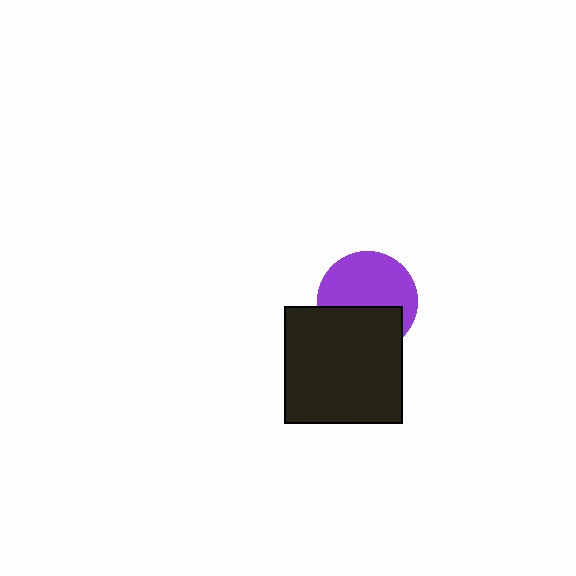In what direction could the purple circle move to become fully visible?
The purple circle could move up. That would shift it out from behind the black square entirely.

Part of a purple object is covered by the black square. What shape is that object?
It is a circle.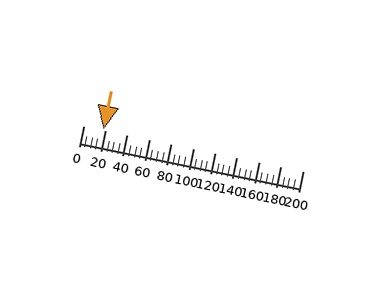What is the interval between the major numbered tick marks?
The major tick marks are spaced 20 units apart.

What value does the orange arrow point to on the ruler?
The orange arrow points to approximately 18.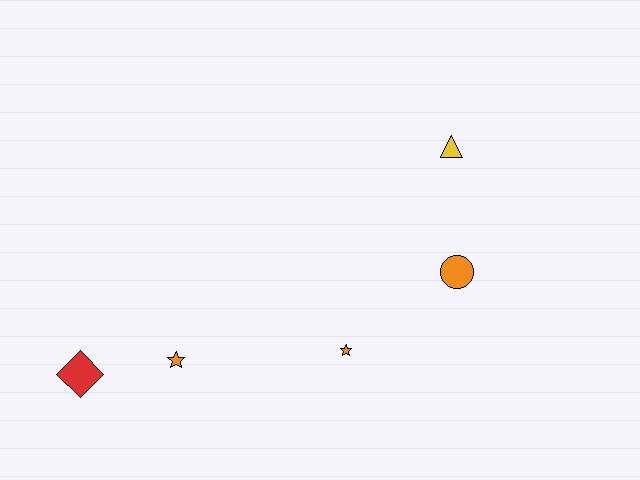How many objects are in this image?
There are 5 objects.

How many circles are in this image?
There is 1 circle.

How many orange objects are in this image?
There are 3 orange objects.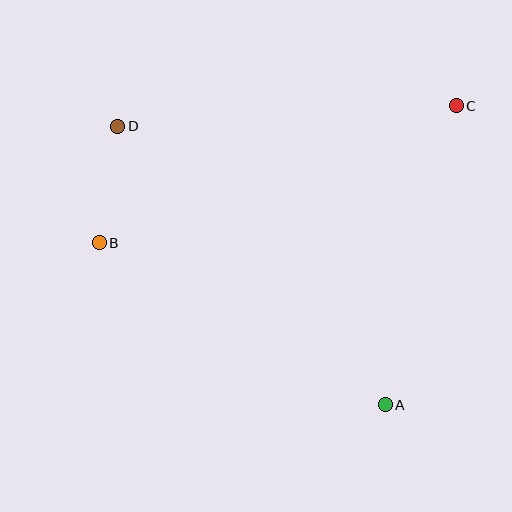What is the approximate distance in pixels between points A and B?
The distance between A and B is approximately 329 pixels.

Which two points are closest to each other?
Points B and D are closest to each other.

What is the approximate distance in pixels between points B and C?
The distance between B and C is approximately 382 pixels.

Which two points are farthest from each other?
Points A and D are farthest from each other.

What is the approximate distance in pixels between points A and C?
The distance between A and C is approximately 308 pixels.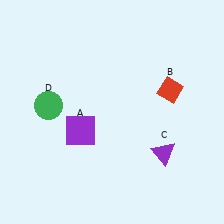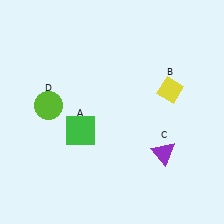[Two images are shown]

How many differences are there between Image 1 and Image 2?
There are 3 differences between the two images.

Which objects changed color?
A changed from purple to green. B changed from red to yellow. D changed from green to lime.